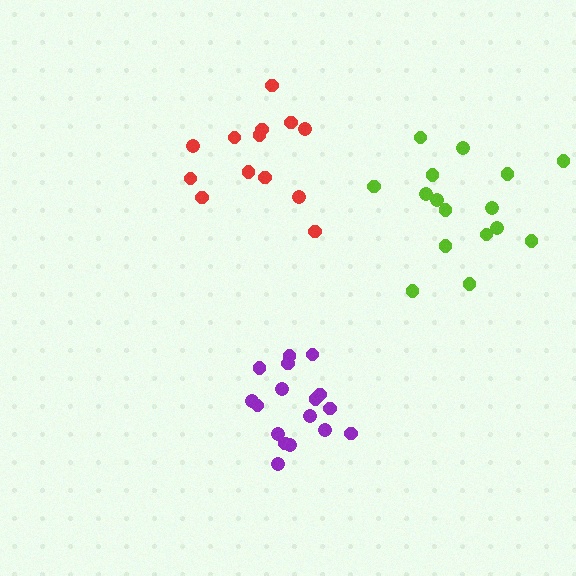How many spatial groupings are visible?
There are 3 spatial groupings.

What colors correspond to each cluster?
The clusters are colored: red, purple, lime.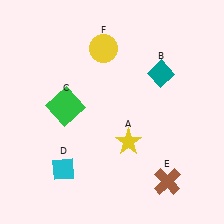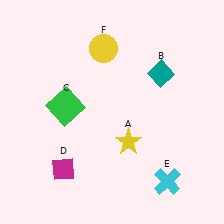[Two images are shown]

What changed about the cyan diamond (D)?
In Image 1, D is cyan. In Image 2, it changed to magenta.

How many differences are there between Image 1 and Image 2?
There are 2 differences between the two images.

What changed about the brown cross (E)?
In Image 1, E is brown. In Image 2, it changed to cyan.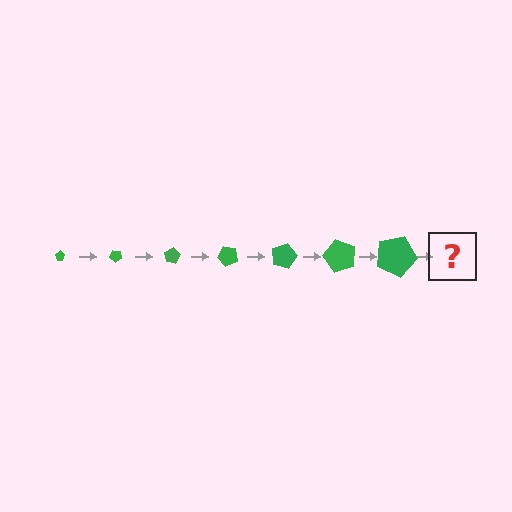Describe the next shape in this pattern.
It should be a pentagon, larger than the previous one and rotated 280 degrees from the start.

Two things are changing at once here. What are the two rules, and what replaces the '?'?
The two rules are that the pentagon grows larger each step and it rotates 40 degrees each step. The '?' should be a pentagon, larger than the previous one and rotated 280 degrees from the start.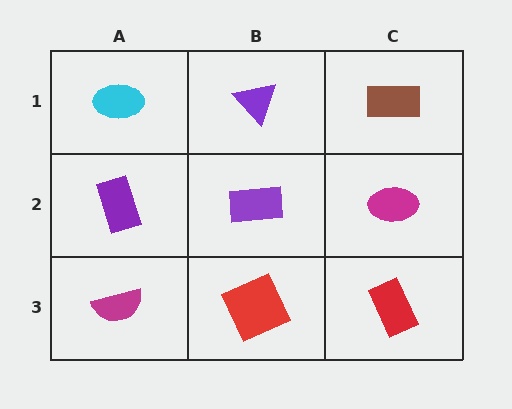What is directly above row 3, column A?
A purple rectangle.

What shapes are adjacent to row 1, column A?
A purple rectangle (row 2, column A), a purple triangle (row 1, column B).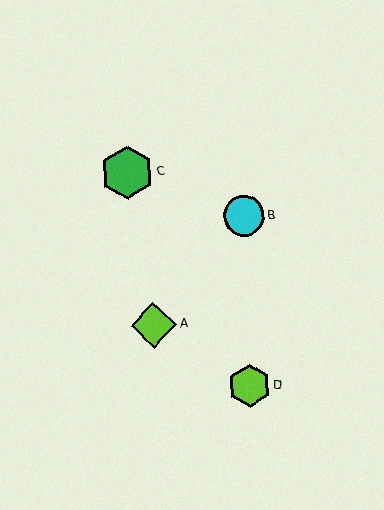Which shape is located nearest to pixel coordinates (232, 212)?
The cyan circle (labeled B) at (244, 216) is nearest to that location.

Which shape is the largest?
The green hexagon (labeled C) is the largest.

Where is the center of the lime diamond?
The center of the lime diamond is at (154, 325).